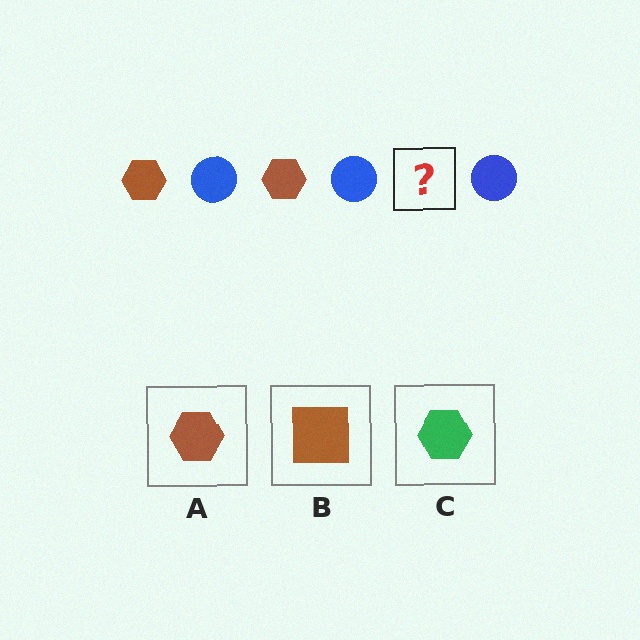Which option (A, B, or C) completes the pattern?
A.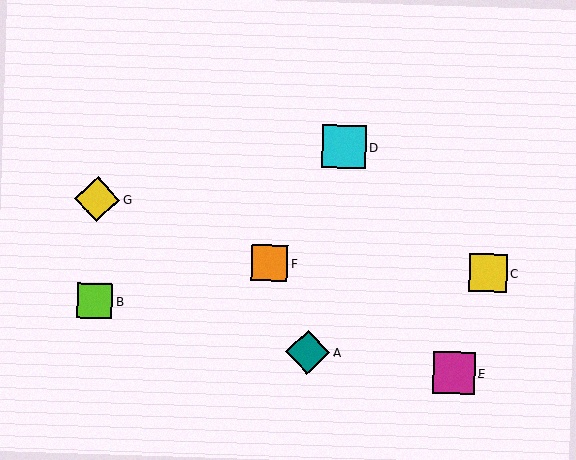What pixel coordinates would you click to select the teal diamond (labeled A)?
Click at (308, 352) to select the teal diamond A.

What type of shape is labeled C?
Shape C is a yellow square.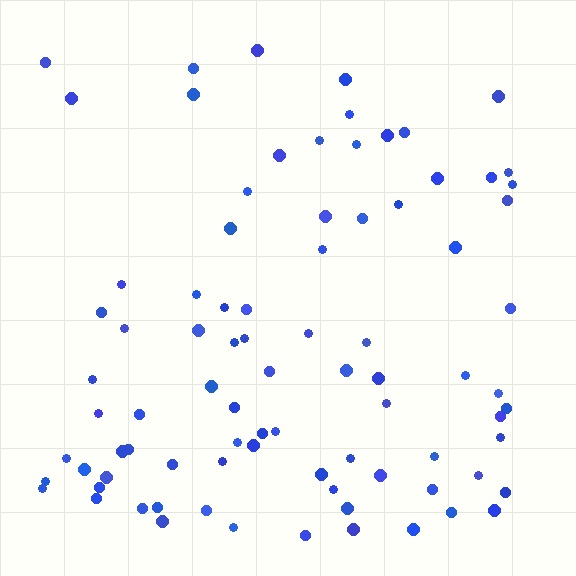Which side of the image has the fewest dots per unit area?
The top.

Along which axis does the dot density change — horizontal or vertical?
Vertical.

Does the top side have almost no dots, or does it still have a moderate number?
Still a moderate number, just noticeably fewer than the bottom.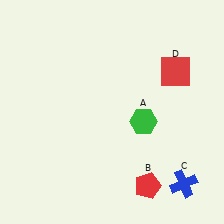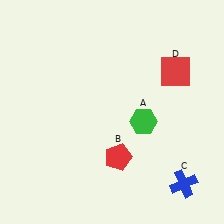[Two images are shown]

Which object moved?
The red pentagon (B) moved left.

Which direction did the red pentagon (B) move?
The red pentagon (B) moved left.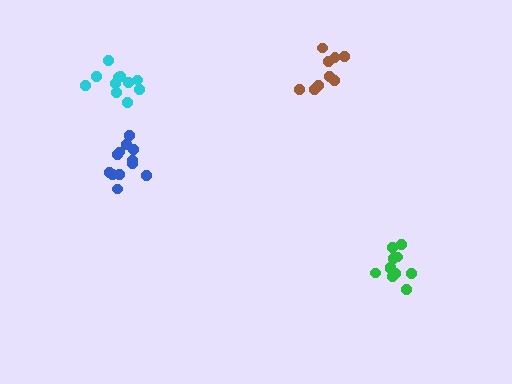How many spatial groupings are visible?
There are 4 spatial groupings.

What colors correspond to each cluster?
The clusters are colored: blue, brown, cyan, green.